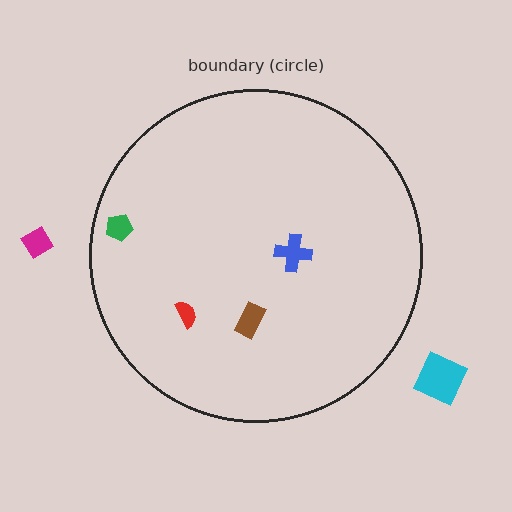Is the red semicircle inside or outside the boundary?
Inside.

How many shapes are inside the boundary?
4 inside, 2 outside.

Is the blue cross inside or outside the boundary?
Inside.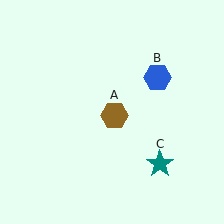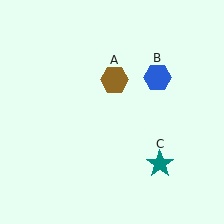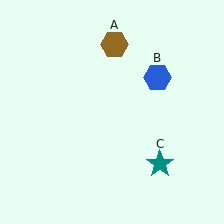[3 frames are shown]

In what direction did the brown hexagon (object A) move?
The brown hexagon (object A) moved up.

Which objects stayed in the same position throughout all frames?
Blue hexagon (object B) and teal star (object C) remained stationary.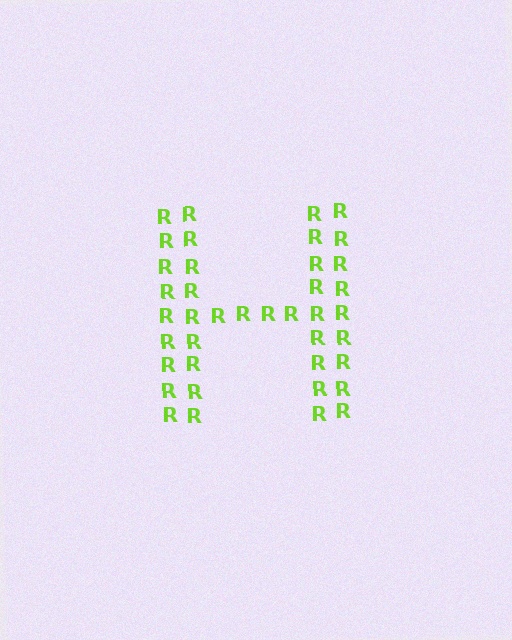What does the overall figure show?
The overall figure shows the letter H.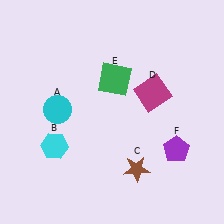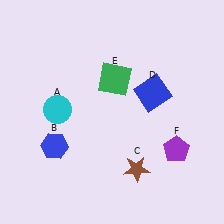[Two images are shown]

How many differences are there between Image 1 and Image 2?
There are 2 differences between the two images.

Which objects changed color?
B changed from cyan to blue. D changed from magenta to blue.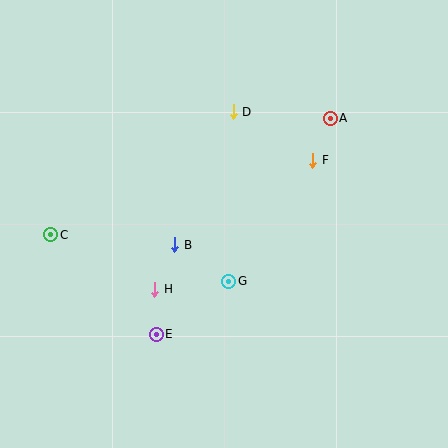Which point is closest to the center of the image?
Point B at (175, 245) is closest to the center.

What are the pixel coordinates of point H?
Point H is at (155, 289).